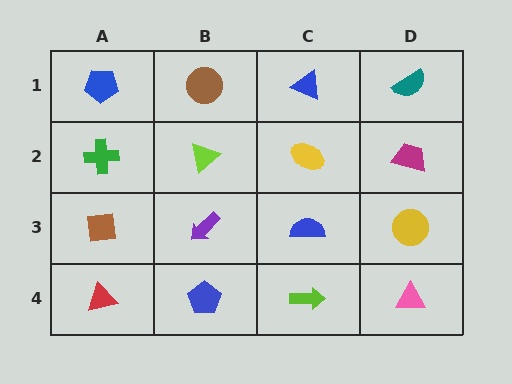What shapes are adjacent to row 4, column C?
A blue semicircle (row 3, column C), a blue pentagon (row 4, column B), a pink triangle (row 4, column D).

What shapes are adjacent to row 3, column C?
A yellow ellipse (row 2, column C), a lime arrow (row 4, column C), a purple arrow (row 3, column B), a yellow circle (row 3, column D).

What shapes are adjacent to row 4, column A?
A brown square (row 3, column A), a blue pentagon (row 4, column B).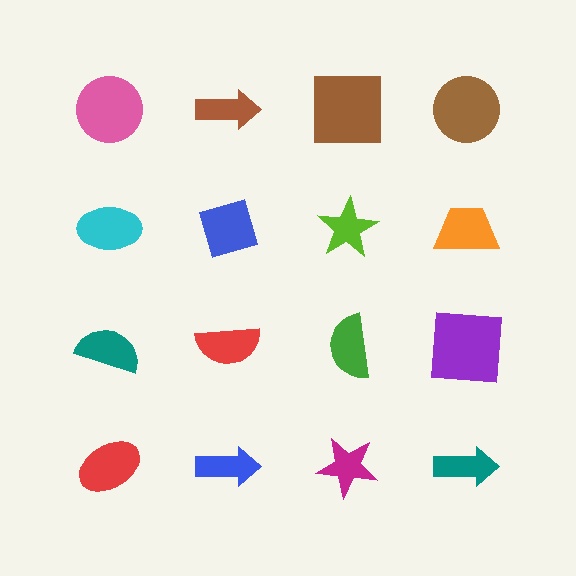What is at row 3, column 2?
A red semicircle.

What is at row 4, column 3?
A magenta star.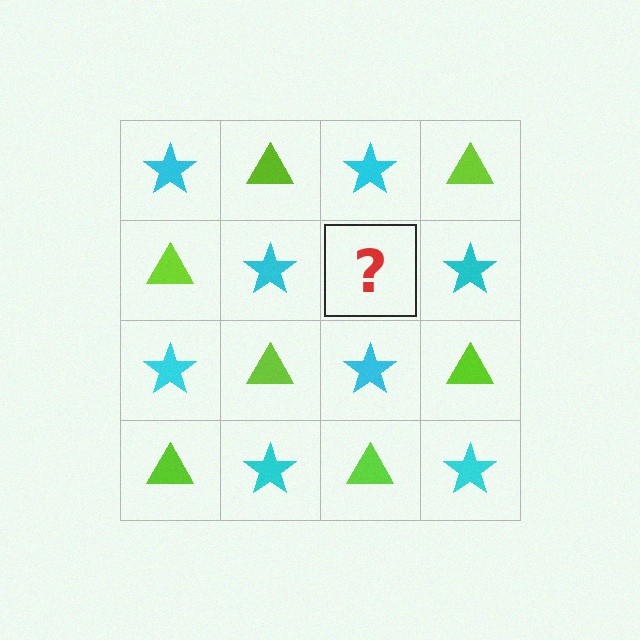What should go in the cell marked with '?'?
The missing cell should contain a lime triangle.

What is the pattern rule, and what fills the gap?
The rule is that it alternates cyan star and lime triangle in a checkerboard pattern. The gap should be filled with a lime triangle.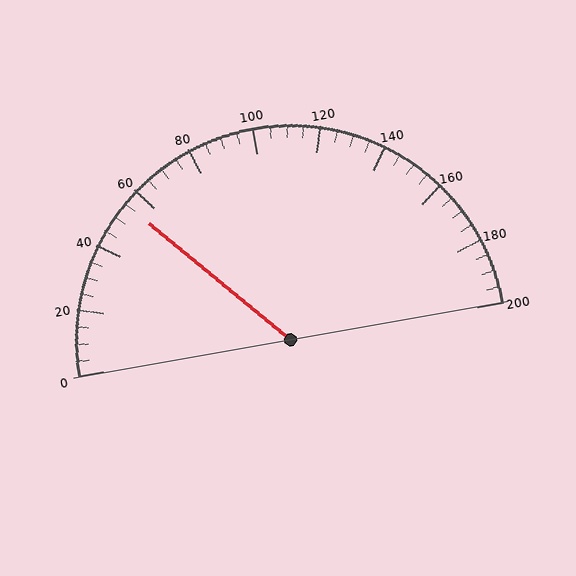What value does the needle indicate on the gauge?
The needle indicates approximately 55.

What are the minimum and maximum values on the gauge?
The gauge ranges from 0 to 200.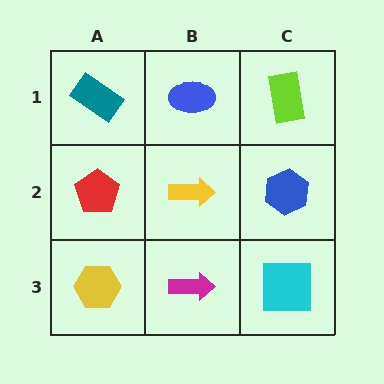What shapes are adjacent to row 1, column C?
A blue hexagon (row 2, column C), a blue ellipse (row 1, column B).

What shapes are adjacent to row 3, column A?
A red pentagon (row 2, column A), a magenta arrow (row 3, column B).